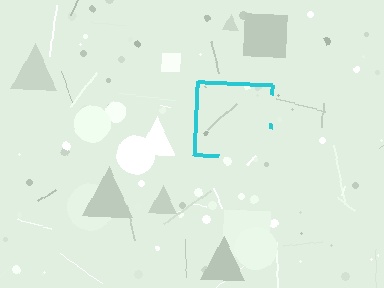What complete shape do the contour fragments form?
The contour fragments form a square.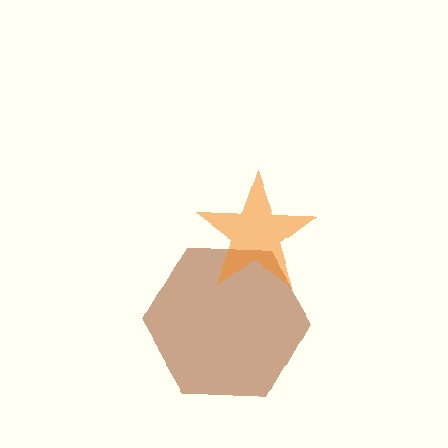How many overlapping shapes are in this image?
There are 2 overlapping shapes in the image.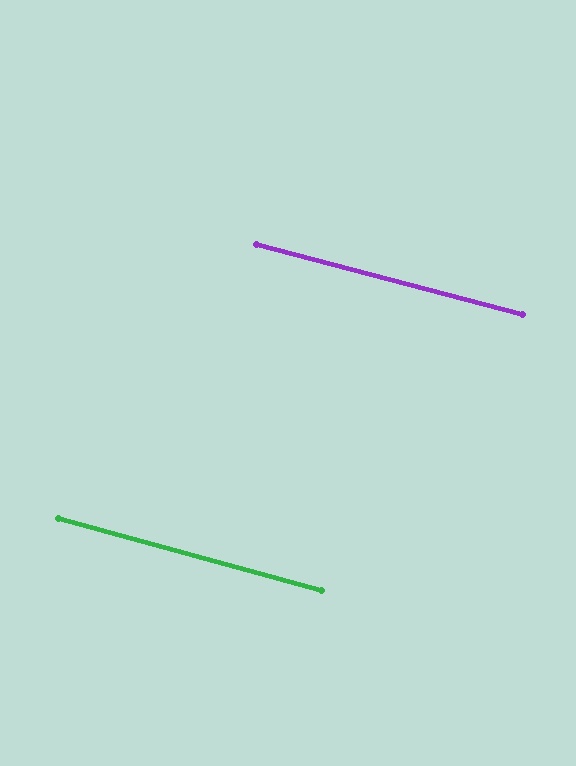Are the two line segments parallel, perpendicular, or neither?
Parallel — their directions differ by only 0.7°.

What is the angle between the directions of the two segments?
Approximately 1 degree.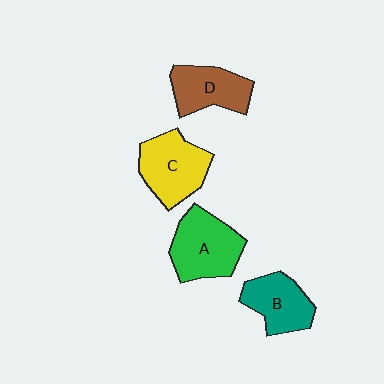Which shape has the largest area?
Shape A (green).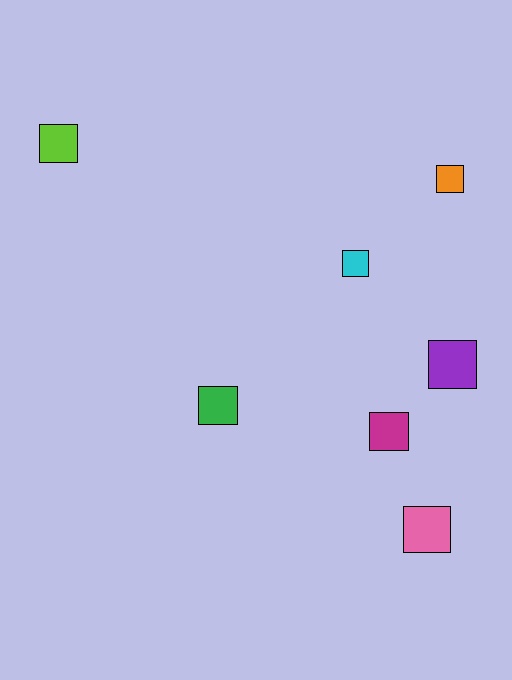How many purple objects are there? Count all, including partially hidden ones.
There is 1 purple object.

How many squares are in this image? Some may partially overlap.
There are 7 squares.